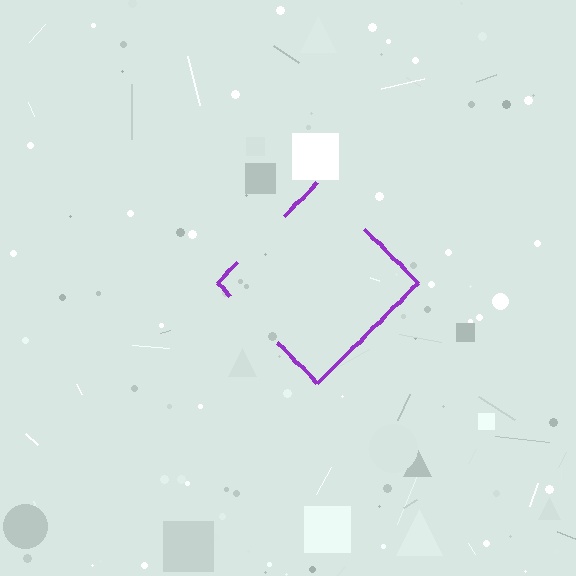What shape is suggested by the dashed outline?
The dashed outline suggests a diamond.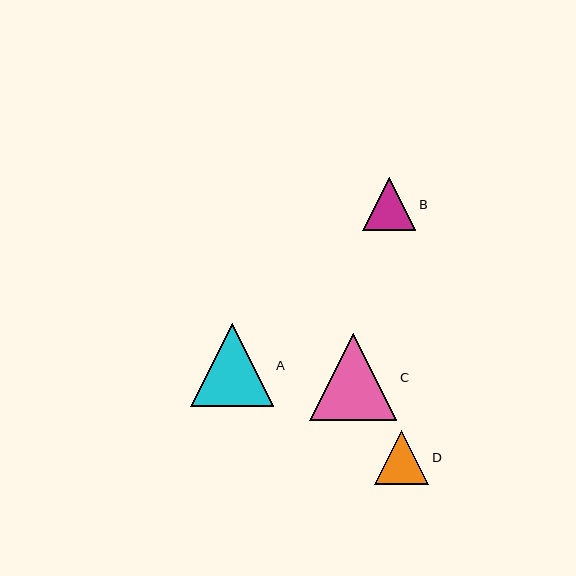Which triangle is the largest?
Triangle C is the largest with a size of approximately 87 pixels.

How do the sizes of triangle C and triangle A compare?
Triangle C and triangle A are approximately the same size.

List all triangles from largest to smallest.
From largest to smallest: C, A, D, B.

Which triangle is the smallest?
Triangle B is the smallest with a size of approximately 53 pixels.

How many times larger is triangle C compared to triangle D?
Triangle C is approximately 1.6 times the size of triangle D.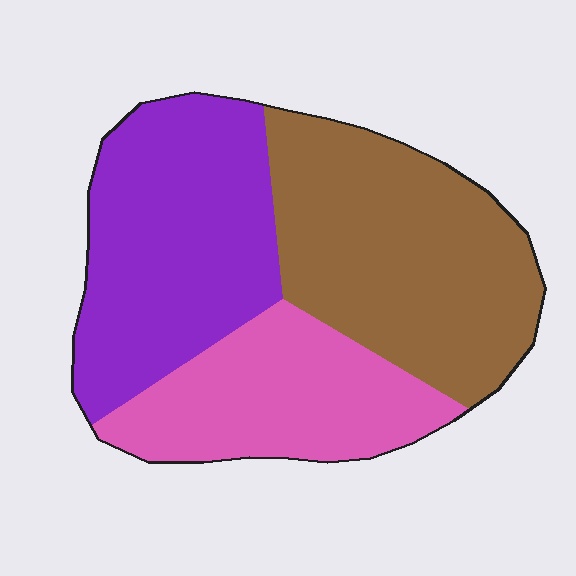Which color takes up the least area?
Pink, at roughly 25%.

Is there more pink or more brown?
Brown.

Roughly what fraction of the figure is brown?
Brown covers 39% of the figure.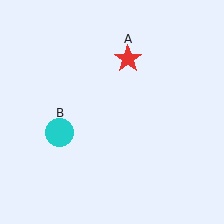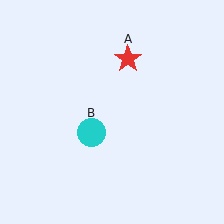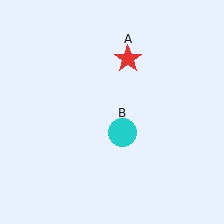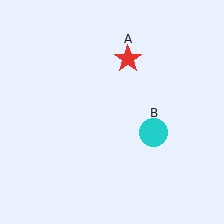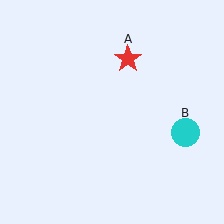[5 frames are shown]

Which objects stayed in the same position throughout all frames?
Red star (object A) remained stationary.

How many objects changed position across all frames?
1 object changed position: cyan circle (object B).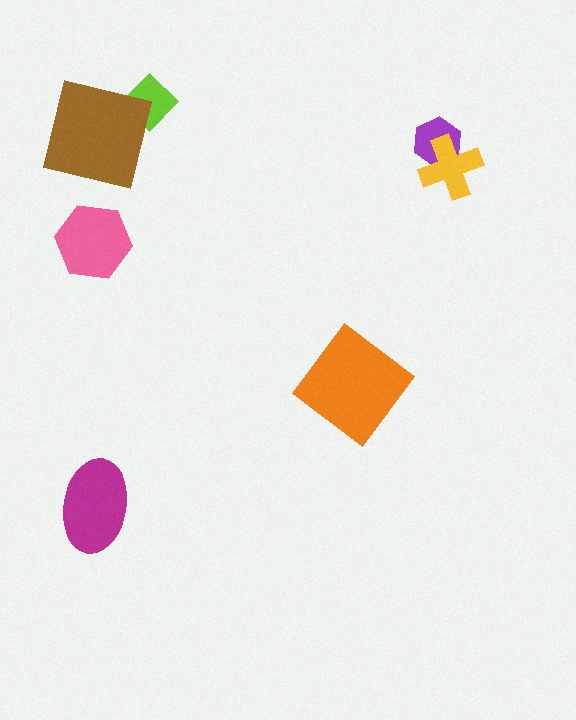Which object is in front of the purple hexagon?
The yellow cross is in front of the purple hexagon.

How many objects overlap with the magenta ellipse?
0 objects overlap with the magenta ellipse.